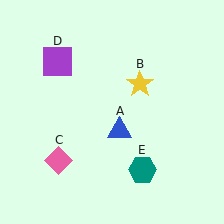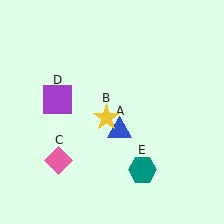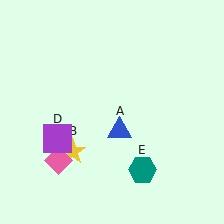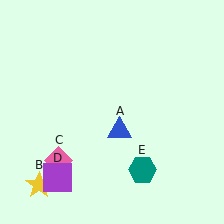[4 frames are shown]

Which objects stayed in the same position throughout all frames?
Blue triangle (object A) and pink diamond (object C) and teal hexagon (object E) remained stationary.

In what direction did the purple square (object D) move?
The purple square (object D) moved down.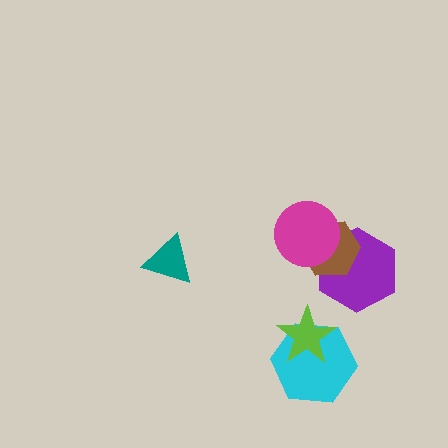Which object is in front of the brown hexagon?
The magenta circle is in front of the brown hexagon.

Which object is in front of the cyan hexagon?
The lime star is in front of the cyan hexagon.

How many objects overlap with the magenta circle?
2 objects overlap with the magenta circle.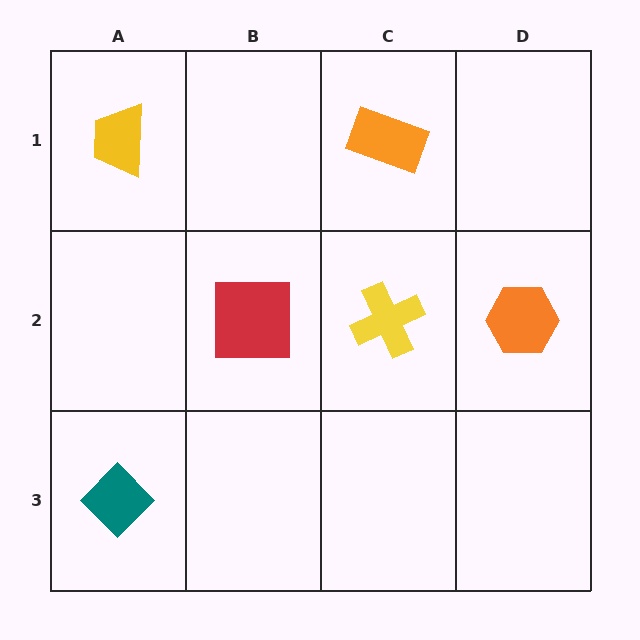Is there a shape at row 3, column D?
No, that cell is empty.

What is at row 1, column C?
An orange rectangle.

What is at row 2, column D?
An orange hexagon.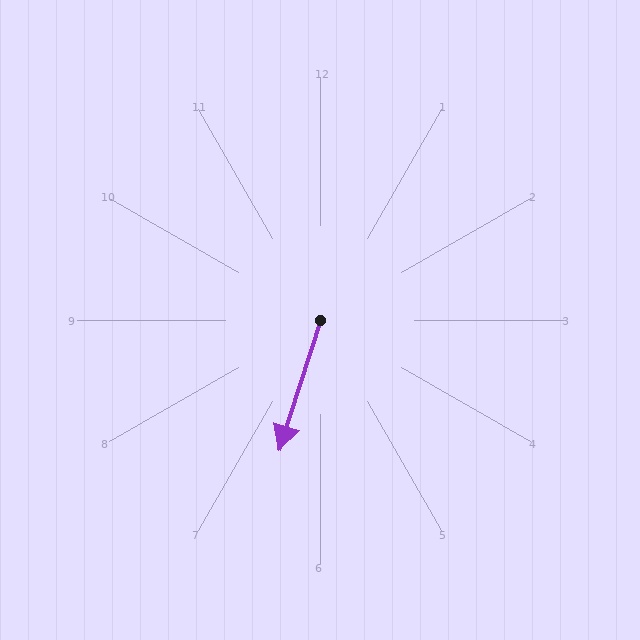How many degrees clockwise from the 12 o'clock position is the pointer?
Approximately 197 degrees.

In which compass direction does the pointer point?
South.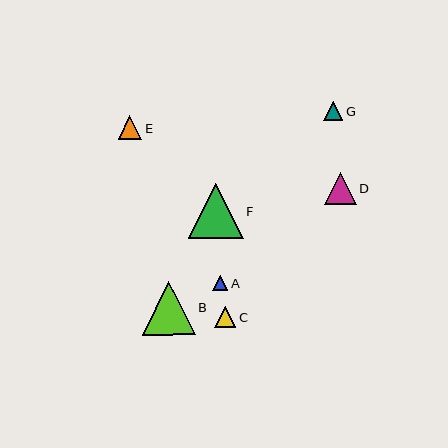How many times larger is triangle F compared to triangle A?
Triangle F is approximately 3.6 times the size of triangle A.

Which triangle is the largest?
Triangle F is the largest with a size of approximately 55 pixels.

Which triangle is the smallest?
Triangle A is the smallest with a size of approximately 15 pixels.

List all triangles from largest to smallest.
From largest to smallest: F, B, D, E, C, G, A.